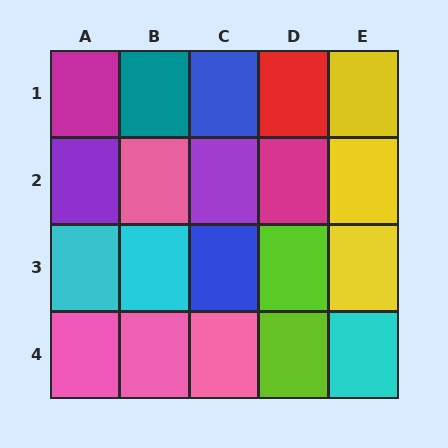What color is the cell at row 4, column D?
Lime.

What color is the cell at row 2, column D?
Magenta.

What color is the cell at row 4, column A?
Pink.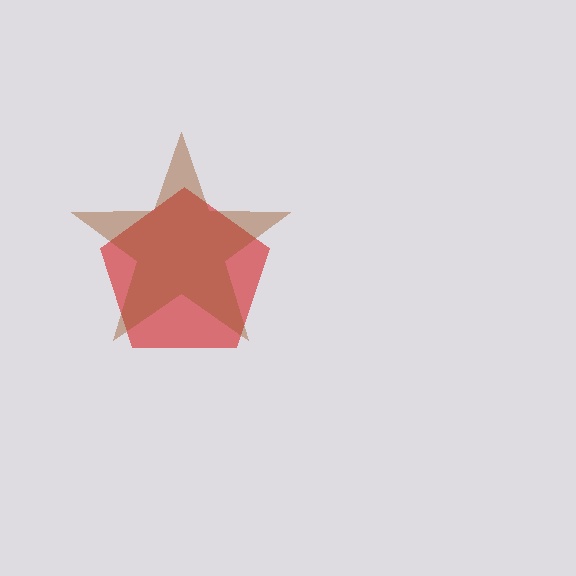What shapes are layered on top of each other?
The layered shapes are: a red pentagon, a brown star.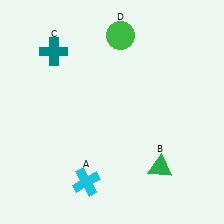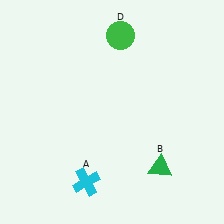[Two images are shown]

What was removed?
The teal cross (C) was removed in Image 2.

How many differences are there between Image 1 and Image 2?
There is 1 difference between the two images.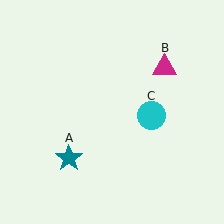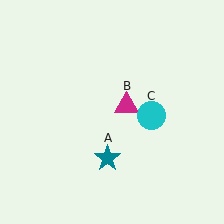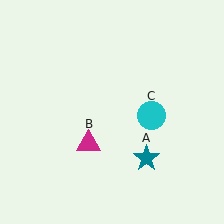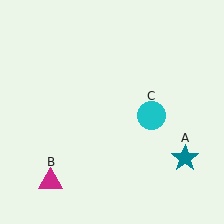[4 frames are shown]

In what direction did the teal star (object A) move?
The teal star (object A) moved right.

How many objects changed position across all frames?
2 objects changed position: teal star (object A), magenta triangle (object B).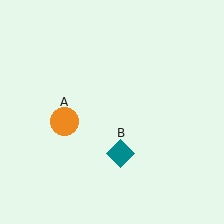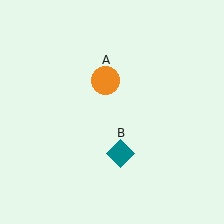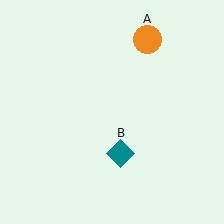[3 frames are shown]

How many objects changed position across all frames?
1 object changed position: orange circle (object A).